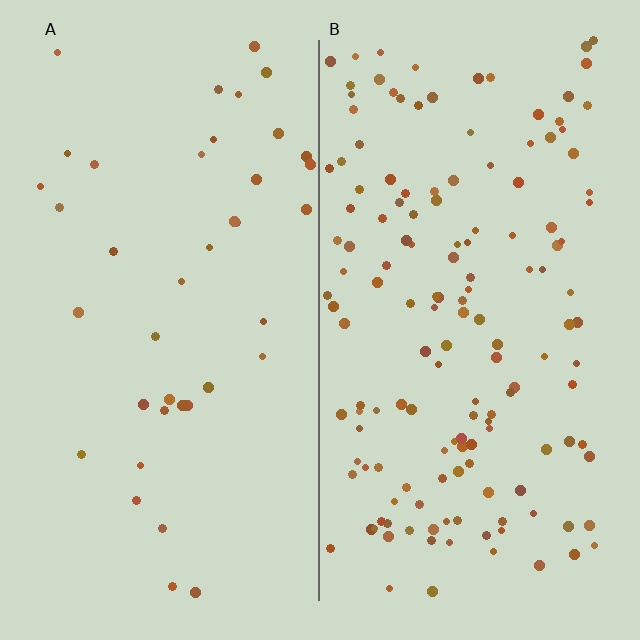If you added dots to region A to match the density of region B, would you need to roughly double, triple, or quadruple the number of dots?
Approximately quadruple.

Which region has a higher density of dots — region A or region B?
B (the right).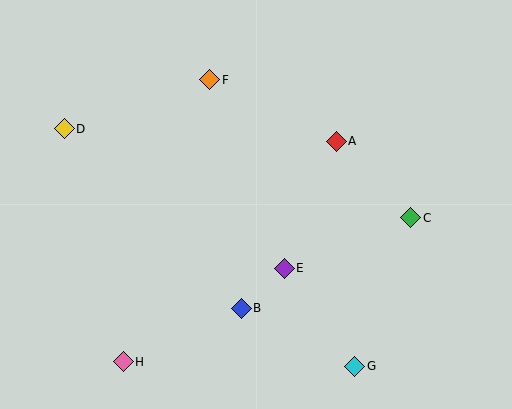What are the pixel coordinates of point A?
Point A is at (336, 141).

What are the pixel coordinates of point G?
Point G is at (355, 366).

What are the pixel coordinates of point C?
Point C is at (411, 218).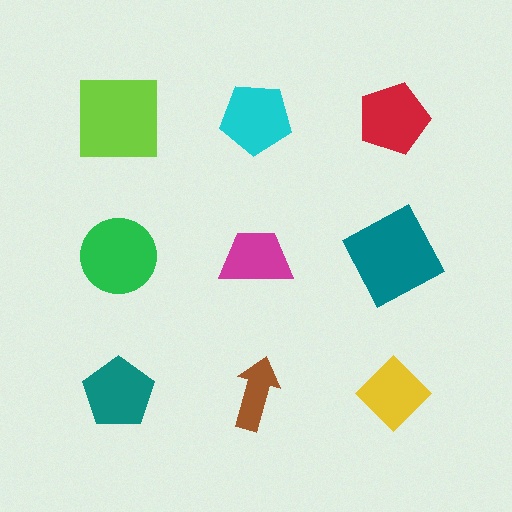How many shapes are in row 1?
3 shapes.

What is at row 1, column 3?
A red pentagon.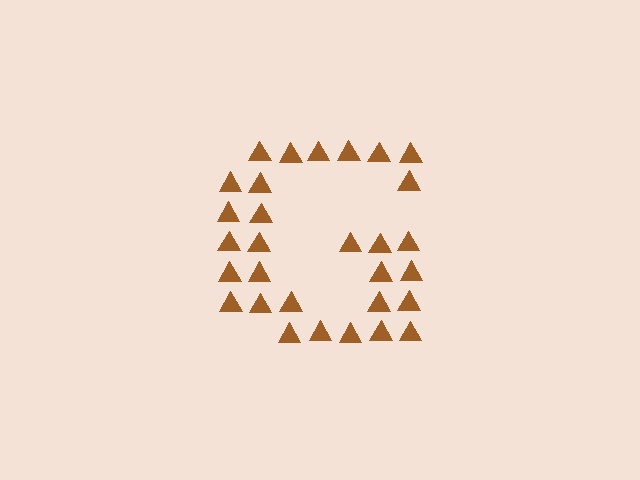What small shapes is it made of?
It is made of small triangles.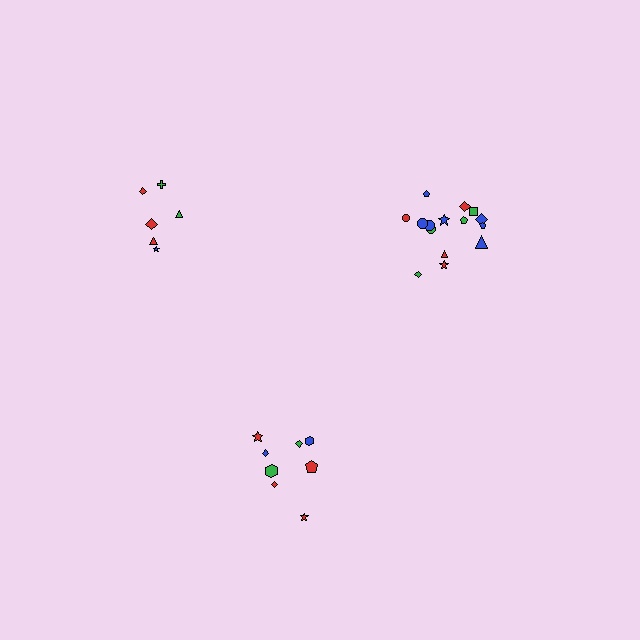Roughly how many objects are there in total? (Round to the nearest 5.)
Roughly 30 objects in total.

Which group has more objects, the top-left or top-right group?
The top-right group.